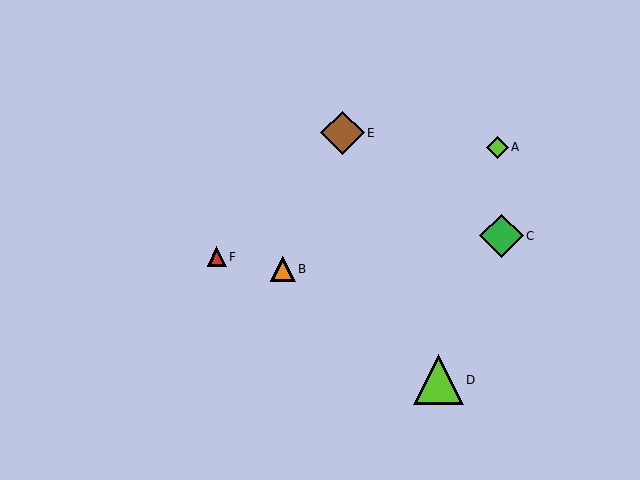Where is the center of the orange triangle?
The center of the orange triangle is at (283, 269).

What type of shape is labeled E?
Shape E is a brown diamond.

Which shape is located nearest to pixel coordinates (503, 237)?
The green diamond (labeled C) at (502, 236) is nearest to that location.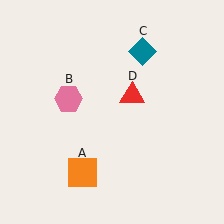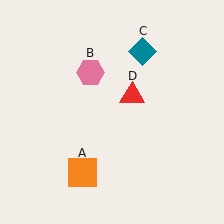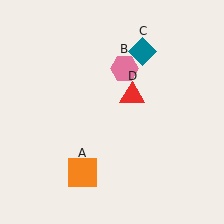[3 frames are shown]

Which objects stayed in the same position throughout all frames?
Orange square (object A) and teal diamond (object C) and red triangle (object D) remained stationary.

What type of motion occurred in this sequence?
The pink hexagon (object B) rotated clockwise around the center of the scene.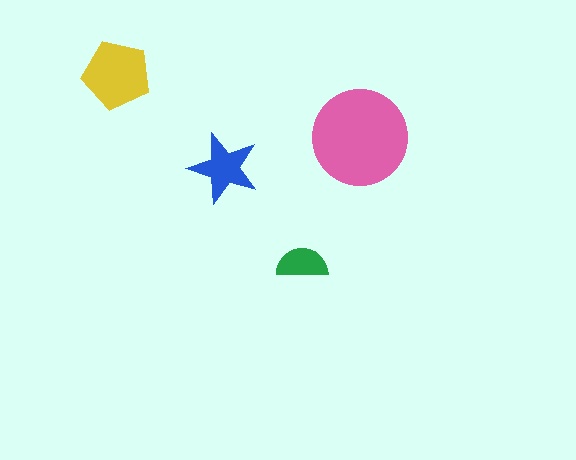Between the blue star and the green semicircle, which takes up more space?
The blue star.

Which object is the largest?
The pink circle.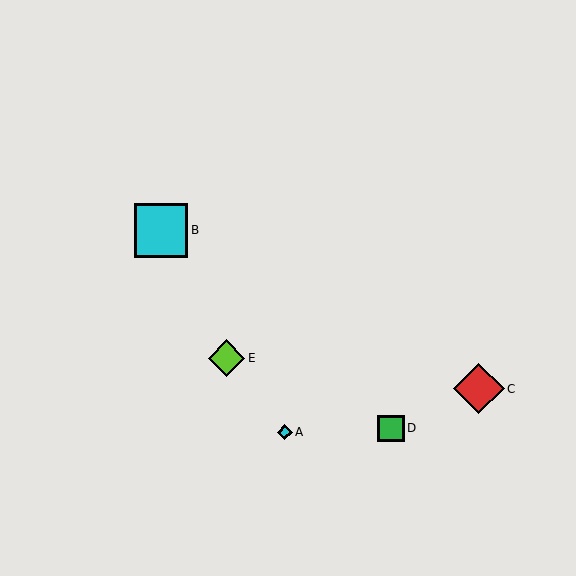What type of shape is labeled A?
Shape A is a cyan diamond.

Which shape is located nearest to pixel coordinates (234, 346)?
The lime diamond (labeled E) at (227, 358) is nearest to that location.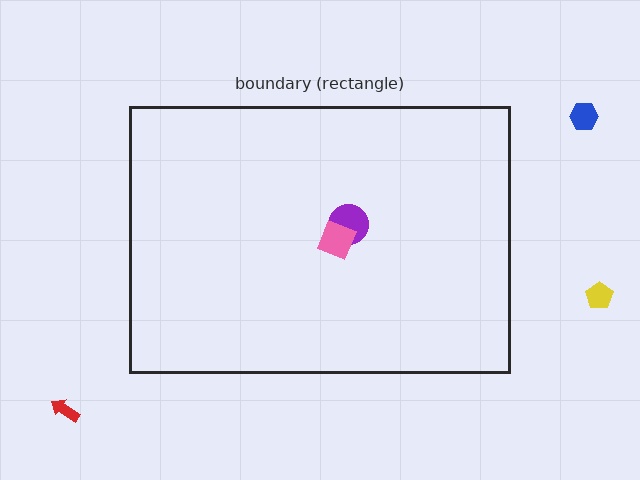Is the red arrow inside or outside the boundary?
Outside.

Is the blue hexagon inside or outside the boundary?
Outside.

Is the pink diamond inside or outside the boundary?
Inside.